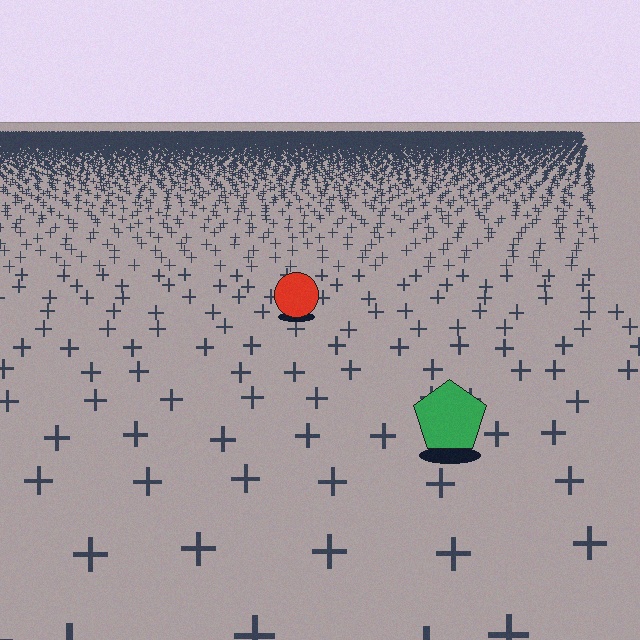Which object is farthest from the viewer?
The red circle is farthest from the viewer. It appears smaller and the ground texture around it is denser.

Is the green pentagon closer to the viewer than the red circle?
Yes. The green pentagon is closer — you can tell from the texture gradient: the ground texture is coarser near it.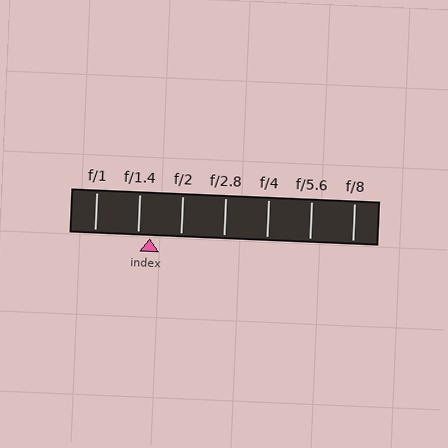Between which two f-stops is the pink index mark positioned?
The index mark is between f/1.4 and f/2.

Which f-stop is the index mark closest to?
The index mark is closest to f/1.4.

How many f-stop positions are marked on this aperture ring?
There are 7 f-stop positions marked.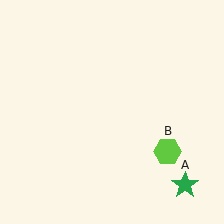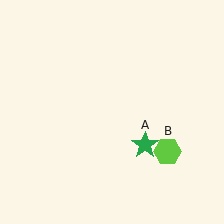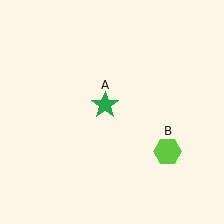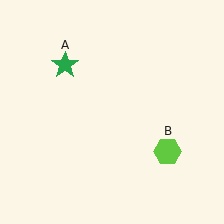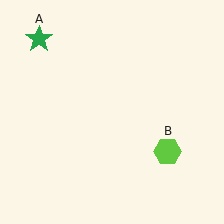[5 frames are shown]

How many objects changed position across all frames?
1 object changed position: green star (object A).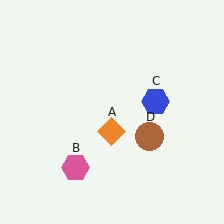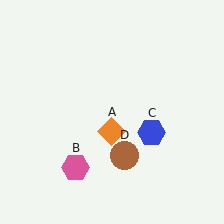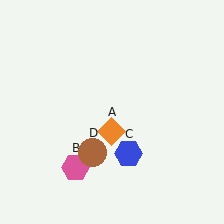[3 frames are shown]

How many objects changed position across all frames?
2 objects changed position: blue hexagon (object C), brown circle (object D).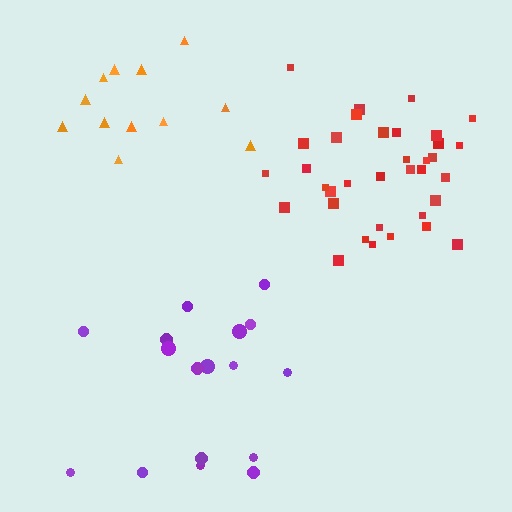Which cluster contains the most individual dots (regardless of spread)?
Red (35).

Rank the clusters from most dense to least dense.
red, orange, purple.